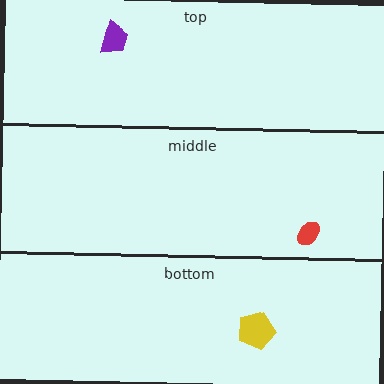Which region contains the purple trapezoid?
The top region.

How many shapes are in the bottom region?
1.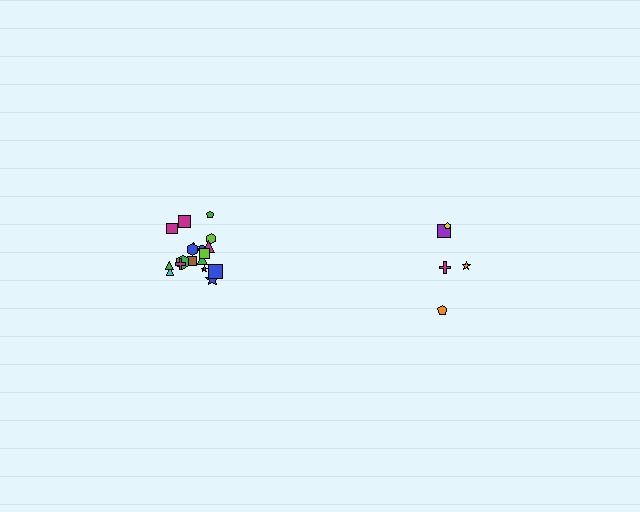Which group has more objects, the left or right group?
The left group.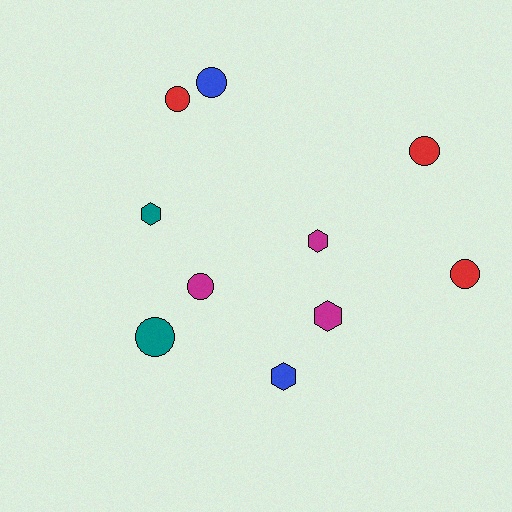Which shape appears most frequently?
Circle, with 6 objects.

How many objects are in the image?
There are 10 objects.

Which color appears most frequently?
Red, with 3 objects.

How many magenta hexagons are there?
There are 2 magenta hexagons.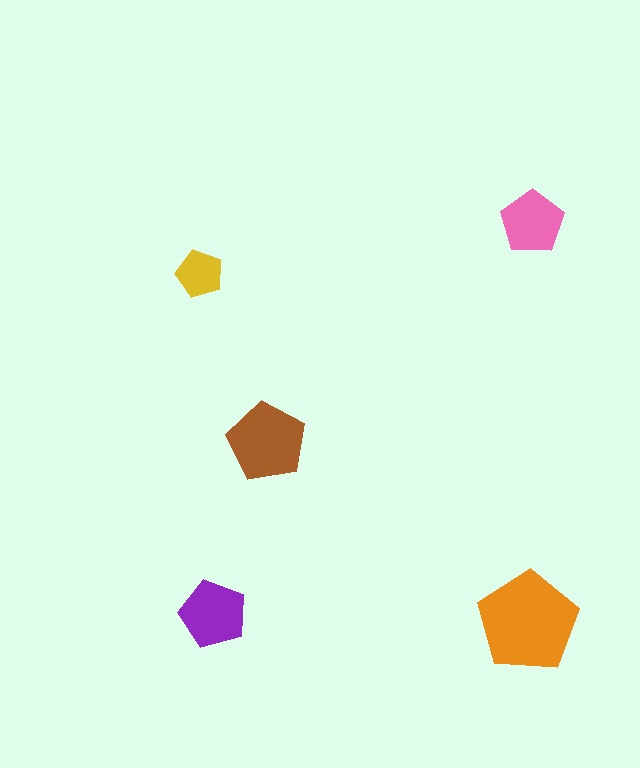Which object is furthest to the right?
The pink pentagon is rightmost.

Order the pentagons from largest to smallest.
the orange one, the brown one, the purple one, the pink one, the yellow one.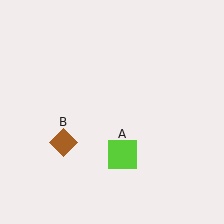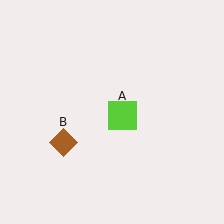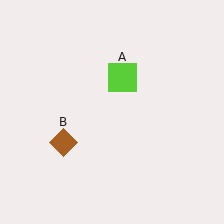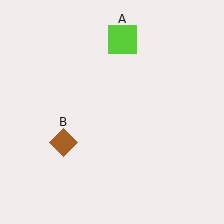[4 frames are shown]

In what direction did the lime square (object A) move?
The lime square (object A) moved up.